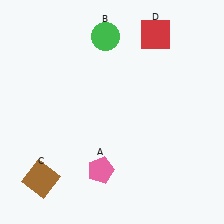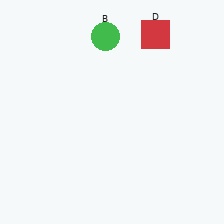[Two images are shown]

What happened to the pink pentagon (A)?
The pink pentagon (A) was removed in Image 2. It was in the bottom-left area of Image 1.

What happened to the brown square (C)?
The brown square (C) was removed in Image 2. It was in the bottom-left area of Image 1.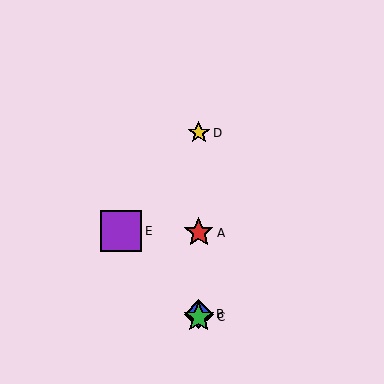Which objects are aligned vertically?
Objects A, B, C, D are aligned vertically.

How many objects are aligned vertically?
4 objects (A, B, C, D) are aligned vertically.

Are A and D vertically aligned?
Yes, both are at x≈199.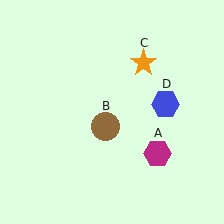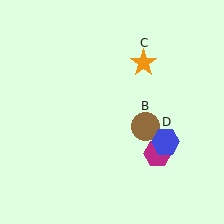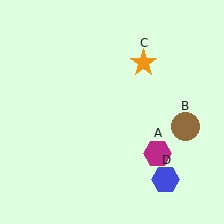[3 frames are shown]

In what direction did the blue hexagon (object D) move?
The blue hexagon (object D) moved down.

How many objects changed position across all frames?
2 objects changed position: brown circle (object B), blue hexagon (object D).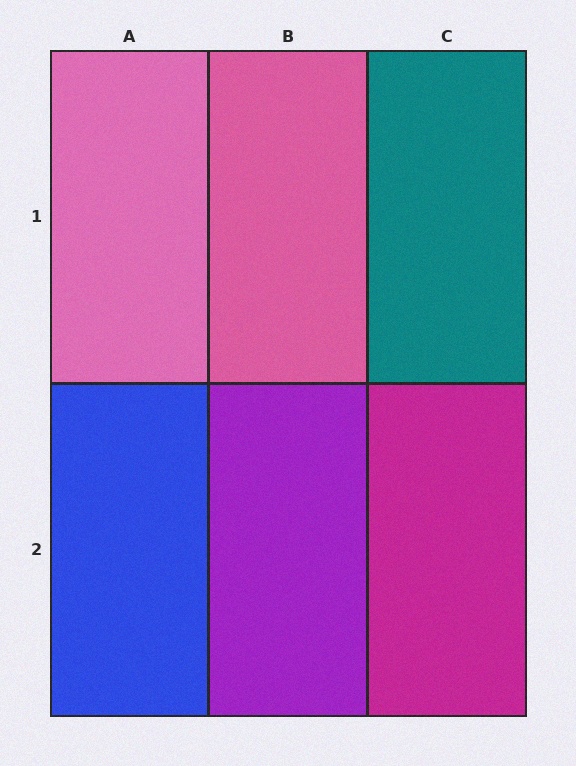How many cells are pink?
2 cells are pink.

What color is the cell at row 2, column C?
Magenta.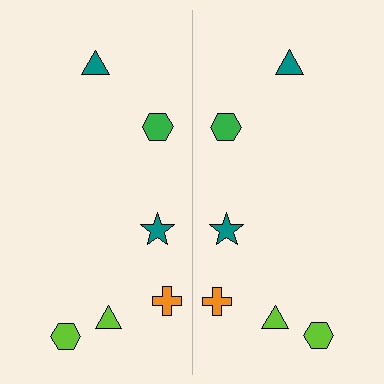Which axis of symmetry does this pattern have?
The pattern has a vertical axis of symmetry running through the center of the image.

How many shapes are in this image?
There are 12 shapes in this image.